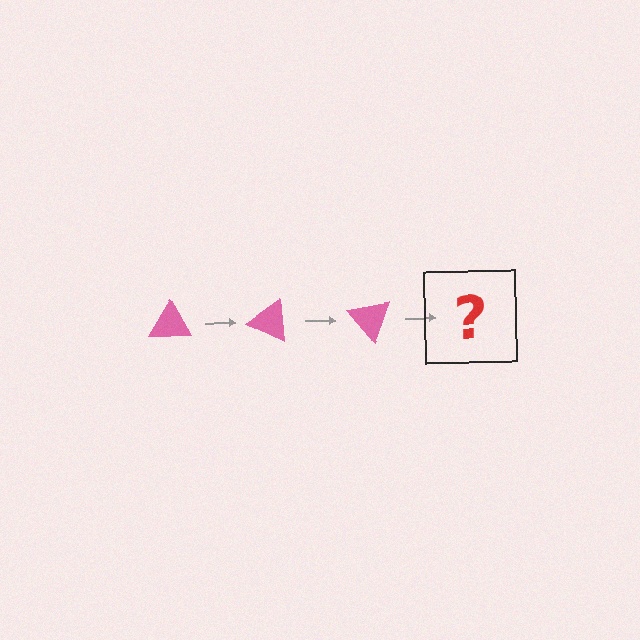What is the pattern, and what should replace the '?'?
The pattern is that the triangle rotates 25 degrees each step. The '?' should be a pink triangle rotated 75 degrees.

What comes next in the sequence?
The next element should be a pink triangle rotated 75 degrees.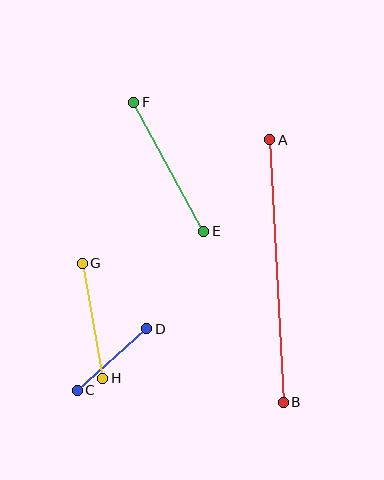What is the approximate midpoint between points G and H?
The midpoint is at approximately (93, 321) pixels.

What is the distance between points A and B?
The distance is approximately 263 pixels.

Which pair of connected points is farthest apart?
Points A and B are farthest apart.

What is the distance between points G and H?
The distance is approximately 117 pixels.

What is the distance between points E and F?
The distance is approximately 147 pixels.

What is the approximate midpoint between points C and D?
The midpoint is at approximately (112, 359) pixels.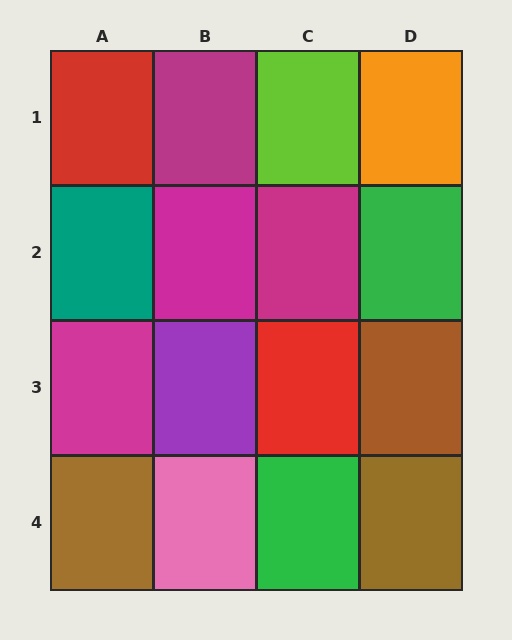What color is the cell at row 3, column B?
Purple.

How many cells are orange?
1 cell is orange.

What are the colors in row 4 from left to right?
Brown, pink, green, brown.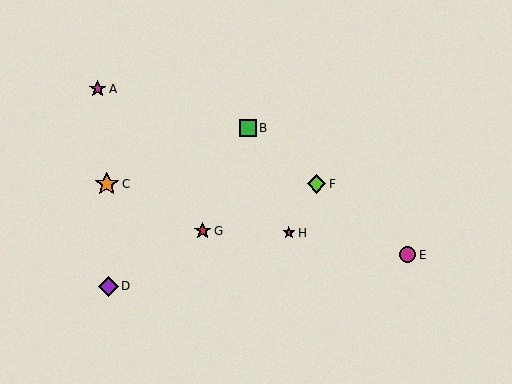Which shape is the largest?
The orange star (labeled C) is the largest.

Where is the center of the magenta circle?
The center of the magenta circle is at (407, 255).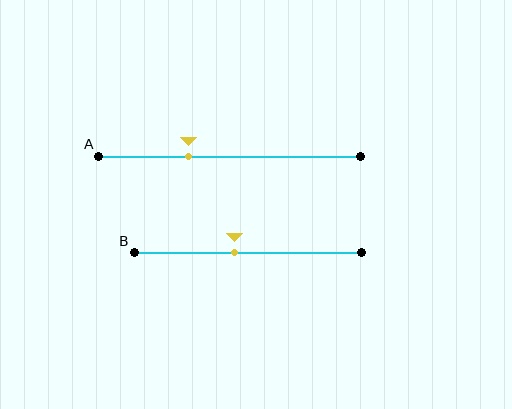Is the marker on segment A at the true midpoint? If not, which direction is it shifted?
No, the marker on segment A is shifted to the left by about 16% of the segment length.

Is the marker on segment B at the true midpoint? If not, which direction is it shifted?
No, the marker on segment B is shifted to the left by about 6% of the segment length.